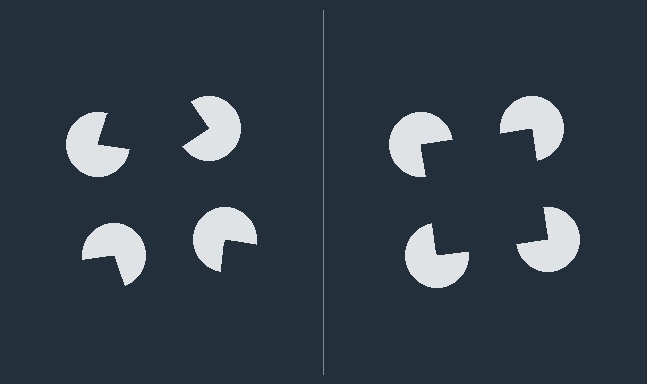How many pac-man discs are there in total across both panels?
8 — 4 on each side.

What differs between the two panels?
The pac-man discs are positioned identically on both sides; only the wedge orientations differ. On the right they align to a square; on the left they are misaligned.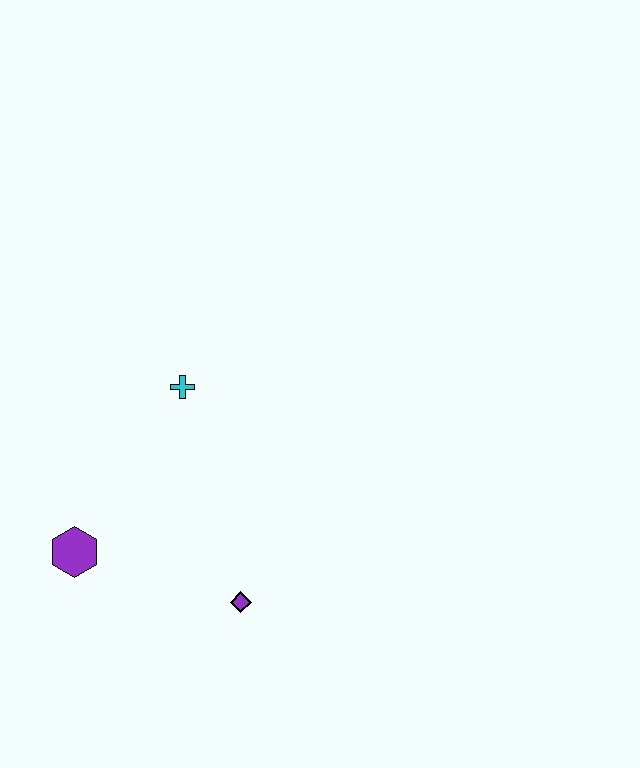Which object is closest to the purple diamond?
The purple hexagon is closest to the purple diamond.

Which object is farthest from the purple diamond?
The cyan cross is farthest from the purple diamond.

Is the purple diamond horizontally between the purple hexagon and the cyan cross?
No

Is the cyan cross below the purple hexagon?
No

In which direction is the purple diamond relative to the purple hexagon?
The purple diamond is to the right of the purple hexagon.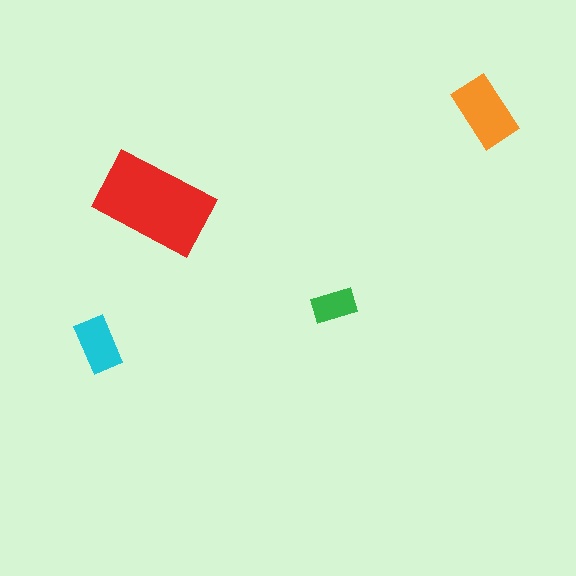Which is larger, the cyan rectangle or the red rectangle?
The red one.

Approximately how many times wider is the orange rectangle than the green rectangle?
About 1.5 times wider.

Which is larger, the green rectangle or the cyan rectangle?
The cyan one.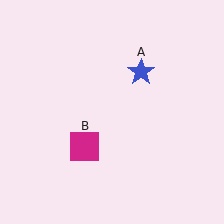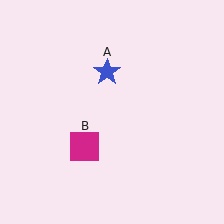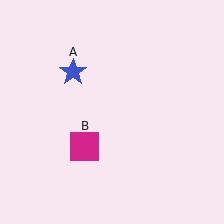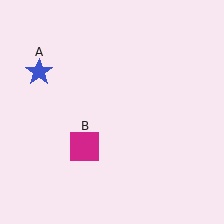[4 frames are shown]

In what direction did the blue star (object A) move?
The blue star (object A) moved left.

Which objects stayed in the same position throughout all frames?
Magenta square (object B) remained stationary.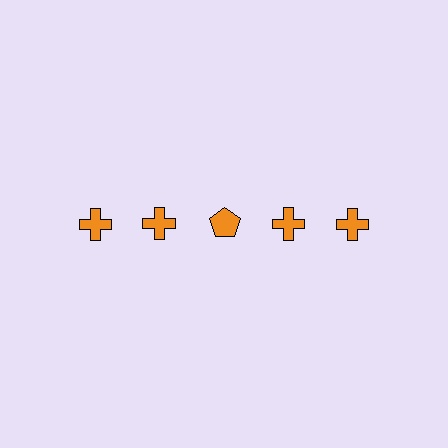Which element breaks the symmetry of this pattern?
The orange pentagon in the top row, center column breaks the symmetry. All other shapes are orange crosses.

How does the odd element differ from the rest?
It has a different shape: pentagon instead of cross.